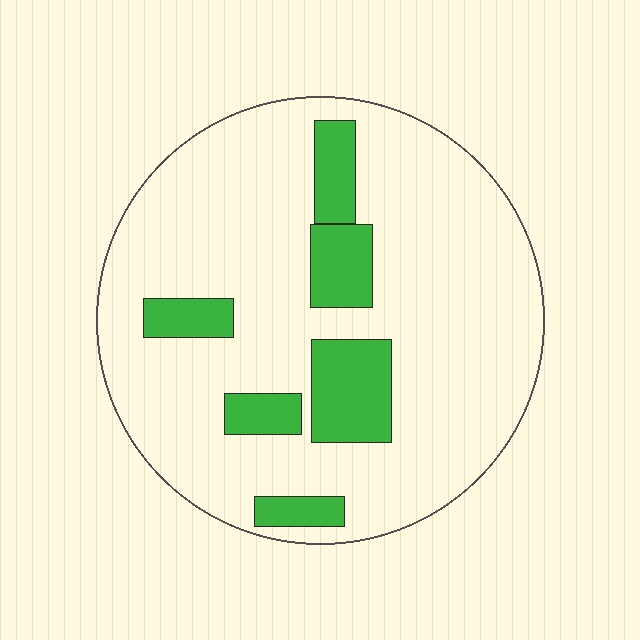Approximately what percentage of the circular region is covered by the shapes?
Approximately 20%.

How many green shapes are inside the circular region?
6.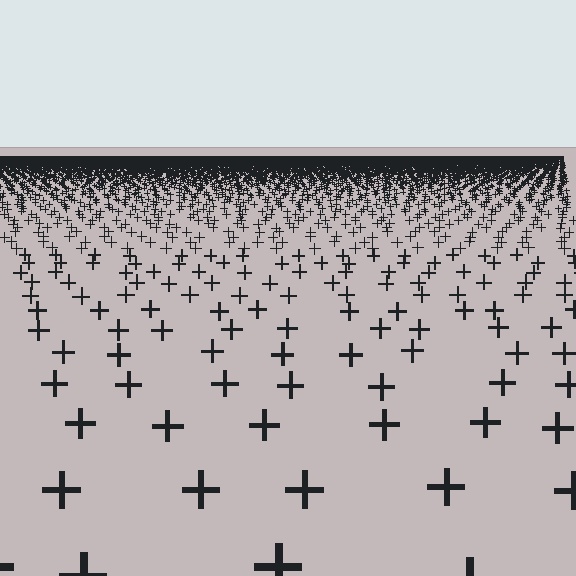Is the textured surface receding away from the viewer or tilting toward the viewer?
The surface is receding away from the viewer. Texture elements get smaller and denser toward the top.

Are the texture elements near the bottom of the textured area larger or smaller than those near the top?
Larger. Near the bottom, elements are closer to the viewer and appear at a bigger on-screen size.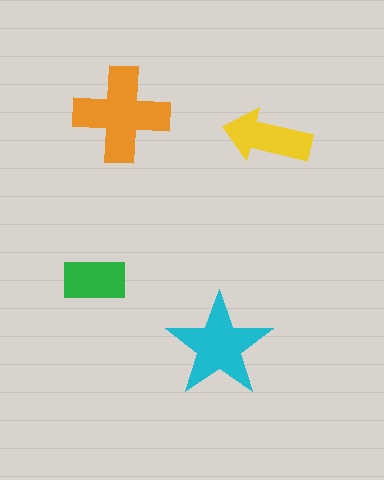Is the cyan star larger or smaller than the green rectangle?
Larger.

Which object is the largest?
The orange cross.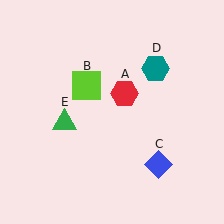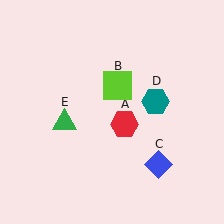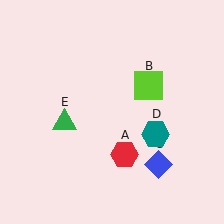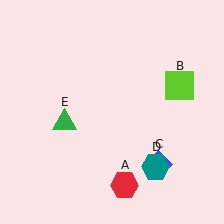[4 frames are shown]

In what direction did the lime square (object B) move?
The lime square (object B) moved right.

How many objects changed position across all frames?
3 objects changed position: red hexagon (object A), lime square (object B), teal hexagon (object D).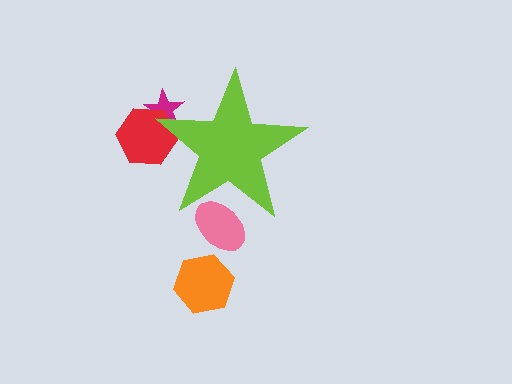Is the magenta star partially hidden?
Yes, the magenta star is partially hidden behind the lime star.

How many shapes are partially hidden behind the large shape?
3 shapes are partially hidden.